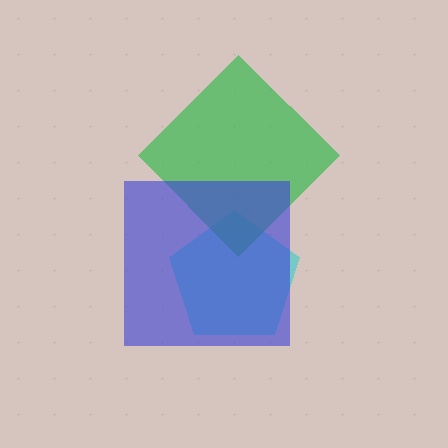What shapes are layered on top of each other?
The layered shapes are: a cyan pentagon, a green diamond, a blue square.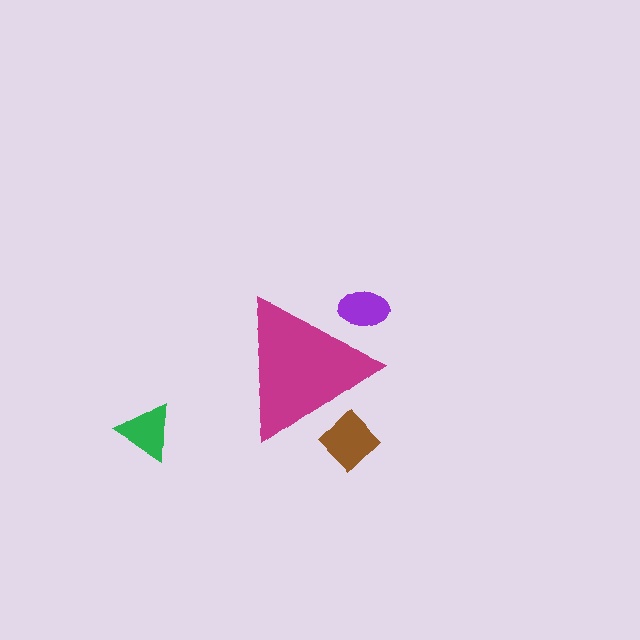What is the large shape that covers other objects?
A magenta triangle.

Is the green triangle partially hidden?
No, the green triangle is fully visible.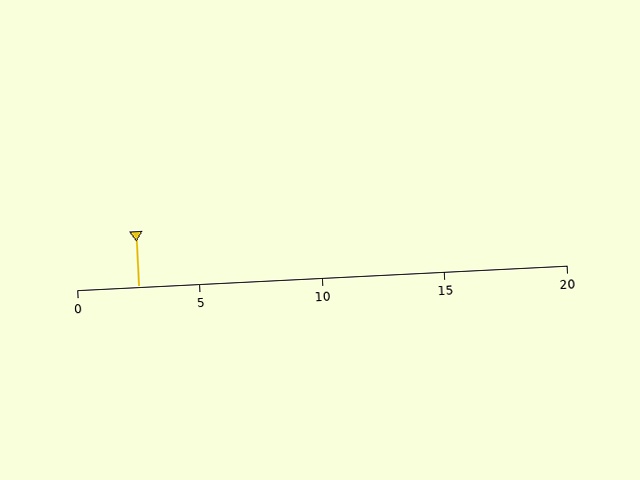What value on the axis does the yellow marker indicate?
The marker indicates approximately 2.5.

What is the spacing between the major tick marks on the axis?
The major ticks are spaced 5 apart.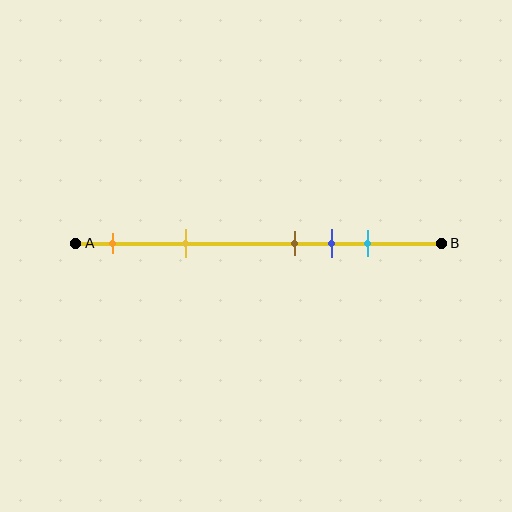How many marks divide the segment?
There are 5 marks dividing the segment.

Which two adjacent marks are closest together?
The brown and blue marks are the closest adjacent pair.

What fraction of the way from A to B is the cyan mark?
The cyan mark is approximately 80% (0.8) of the way from A to B.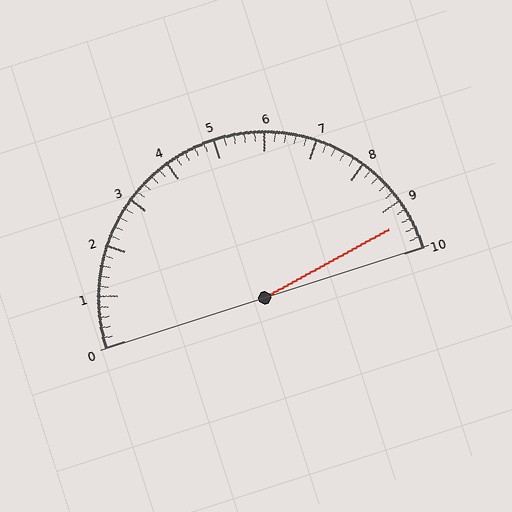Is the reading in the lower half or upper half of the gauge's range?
The reading is in the upper half of the range (0 to 10).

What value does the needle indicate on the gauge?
The needle indicates approximately 9.4.